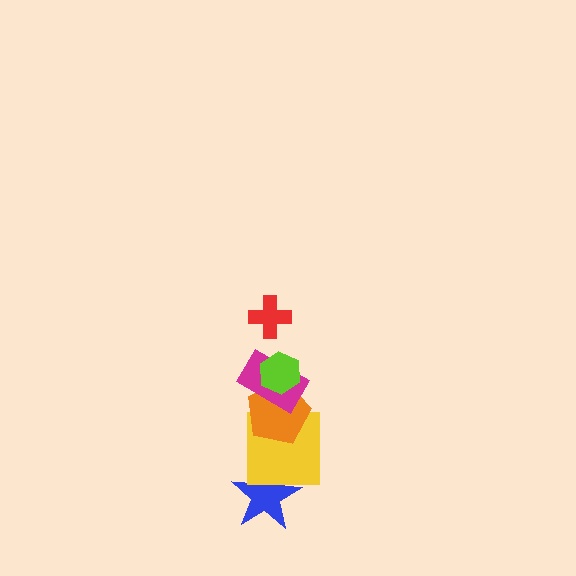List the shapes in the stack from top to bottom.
From top to bottom: the red cross, the lime hexagon, the magenta rectangle, the orange pentagon, the yellow square, the blue star.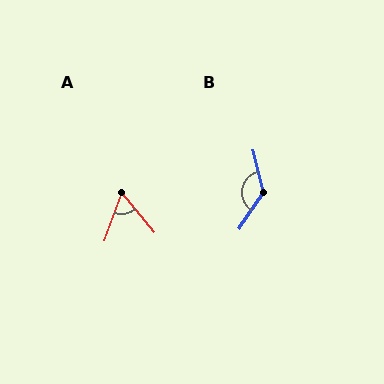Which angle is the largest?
B, at approximately 132 degrees.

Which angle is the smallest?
A, at approximately 59 degrees.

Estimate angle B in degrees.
Approximately 132 degrees.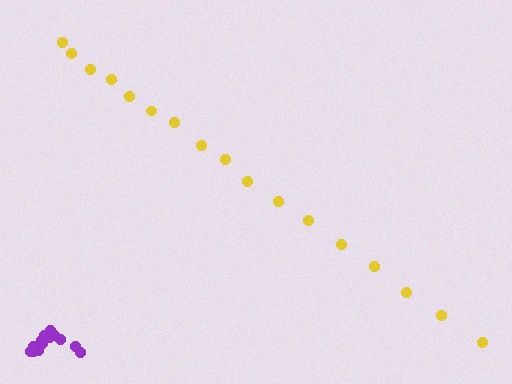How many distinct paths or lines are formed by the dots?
There are 2 distinct paths.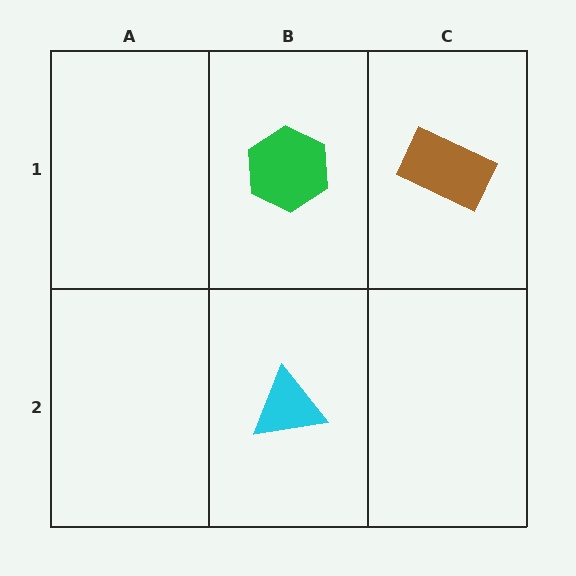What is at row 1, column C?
A brown rectangle.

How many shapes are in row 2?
1 shape.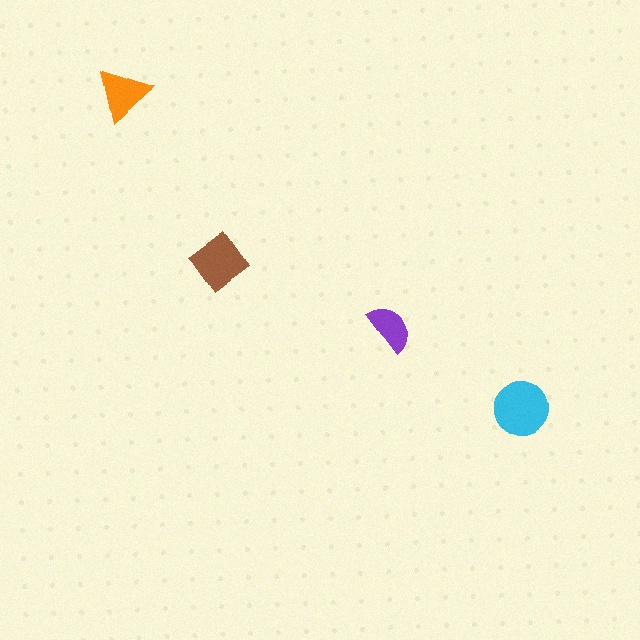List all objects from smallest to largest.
The purple semicircle, the orange triangle, the brown diamond, the cyan circle.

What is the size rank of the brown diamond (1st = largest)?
2nd.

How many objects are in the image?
There are 4 objects in the image.